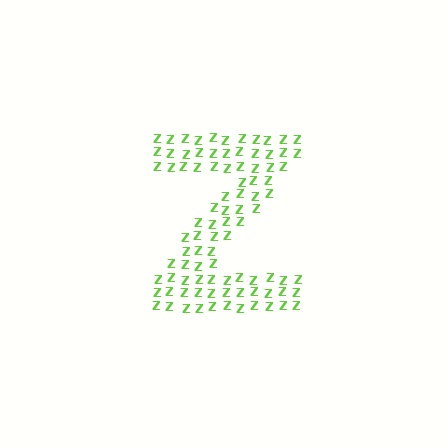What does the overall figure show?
The overall figure shows the letter Z.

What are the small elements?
The small elements are letter Z's.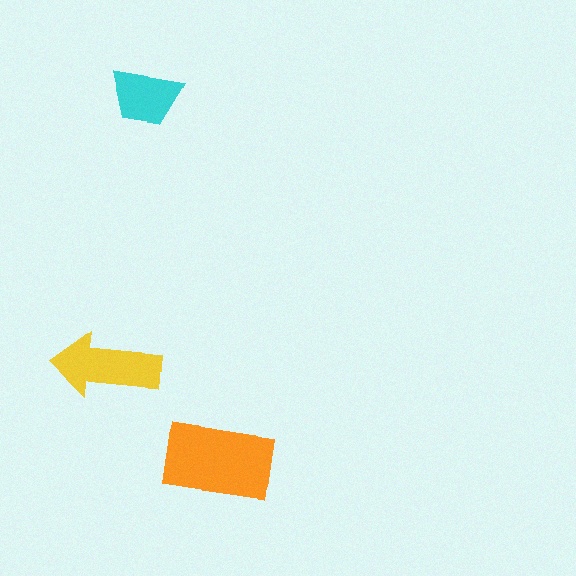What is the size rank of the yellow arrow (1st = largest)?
2nd.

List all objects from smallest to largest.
The cyan trapezoid, the yellow arrow, the orange rectangle.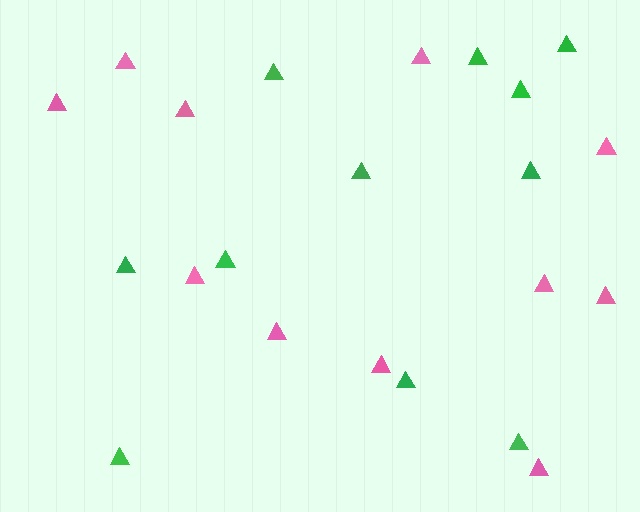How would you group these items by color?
There are 2 groups: one group of green triangles (11) and one group of pink triangles (11).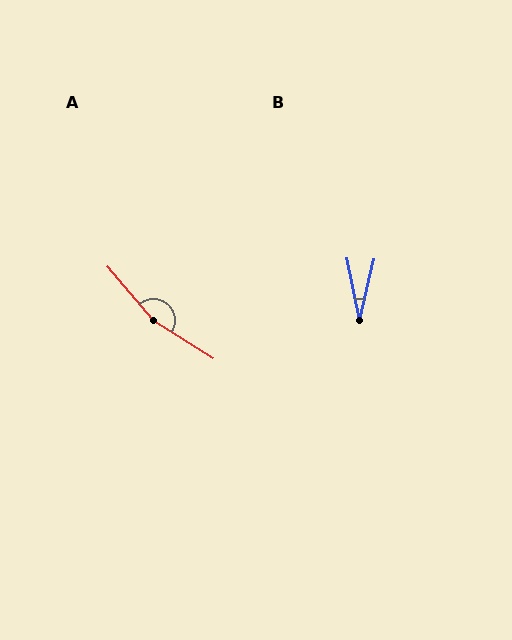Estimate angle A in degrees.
Approximately 163 degrees.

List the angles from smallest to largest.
B (25°), A (163°).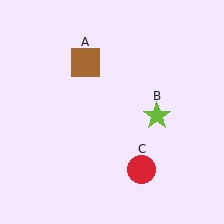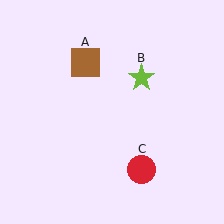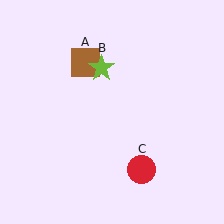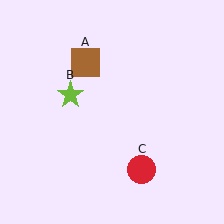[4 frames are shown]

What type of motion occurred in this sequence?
The lime star (object B) rotated counterclockwise around the center of the scene.